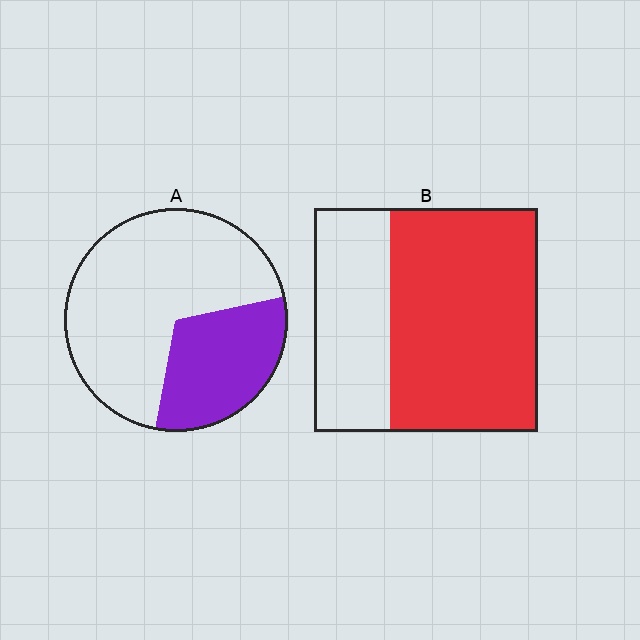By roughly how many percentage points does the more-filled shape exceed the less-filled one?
By roughly 35 percentage points (B over A).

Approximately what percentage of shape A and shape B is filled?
A is approximately 30% and B is approximately 65%.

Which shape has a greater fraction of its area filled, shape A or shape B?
Shape B.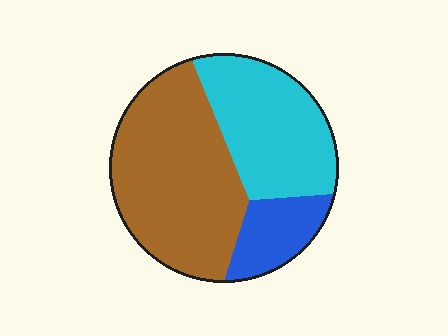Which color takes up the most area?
Brown, at roughly 50%.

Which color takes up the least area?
Blue, at roughly 15%.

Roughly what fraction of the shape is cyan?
Cyan takes up about one third (1/3) of the shape.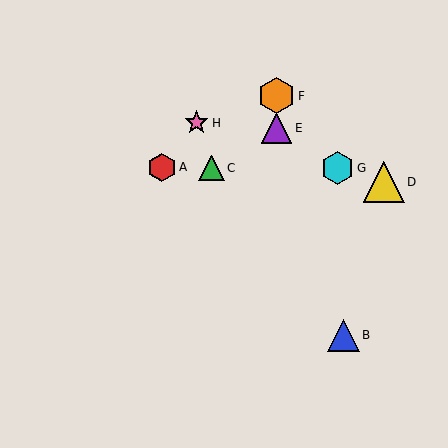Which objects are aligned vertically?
Objects E, F are aligned vertically.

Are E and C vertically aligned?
No, E is at x≈277 and C is at x≈212.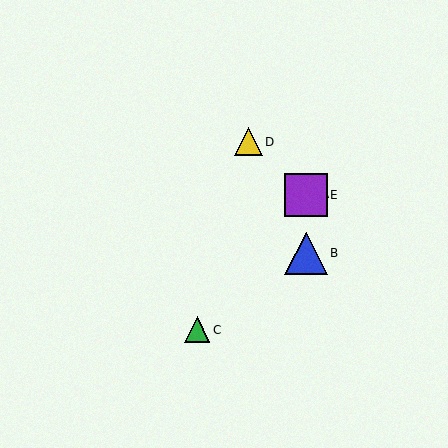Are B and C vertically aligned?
No, B is at x≈306 and C is at x≈197.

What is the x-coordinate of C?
Object C is at x≈197.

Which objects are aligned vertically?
Objects A, B, E are aligned vertically.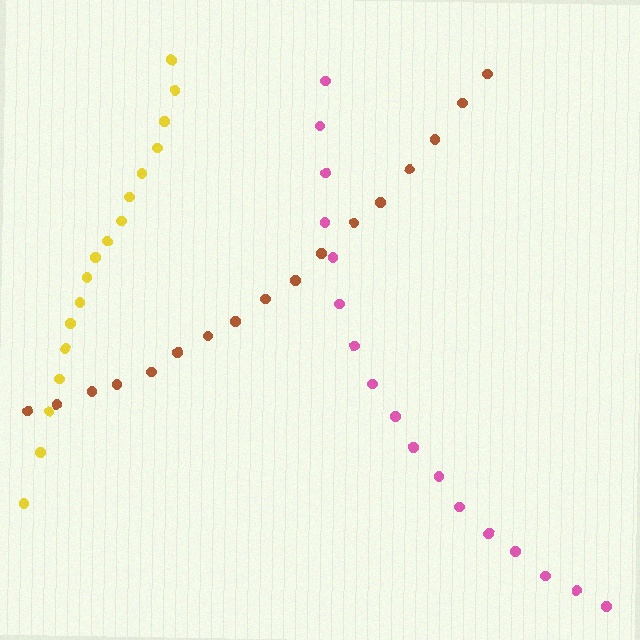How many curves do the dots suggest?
There are 3 distinct paths.